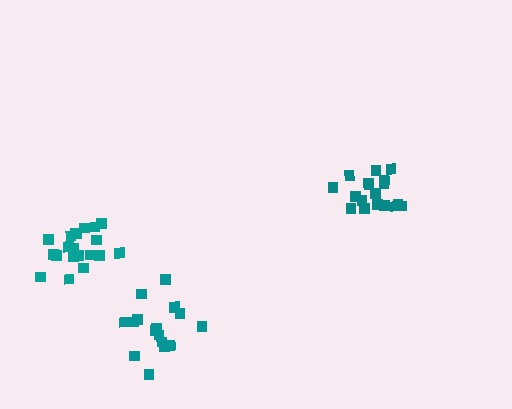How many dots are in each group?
Group 1: 18 dots, Group 2: 16 dots, Group 3: 20 dots (54 total).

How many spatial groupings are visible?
There are 3 spatial groupings.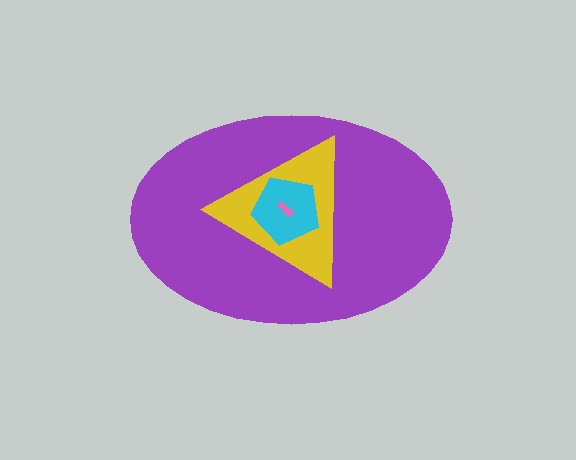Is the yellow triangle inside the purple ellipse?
Yes.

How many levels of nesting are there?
4.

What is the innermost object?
The pink arrow.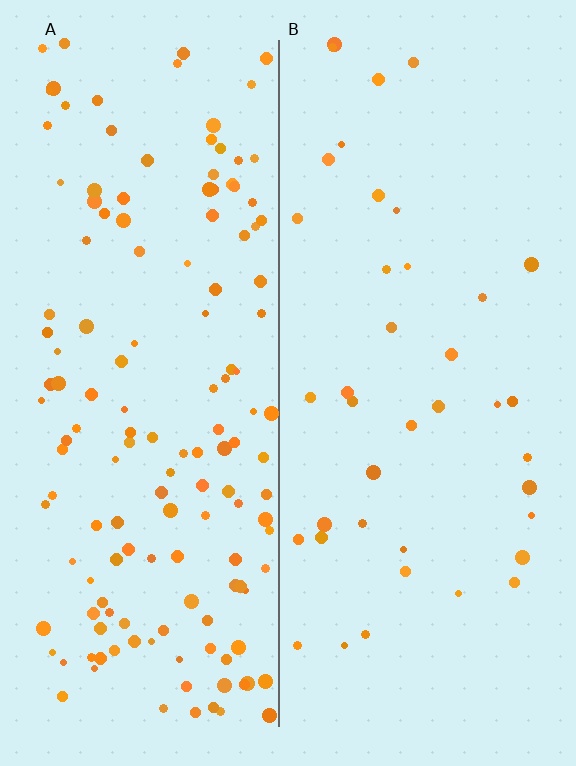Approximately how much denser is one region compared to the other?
Approximately 3.6× — region A over region B.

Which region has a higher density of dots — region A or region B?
A (the left).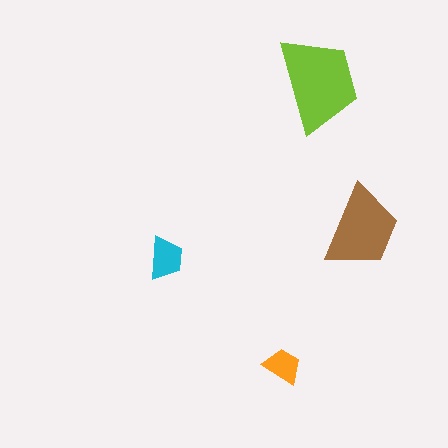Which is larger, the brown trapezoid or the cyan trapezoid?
The brown one.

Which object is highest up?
The lime trapezoid is topmost.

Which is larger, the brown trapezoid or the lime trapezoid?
The lime one.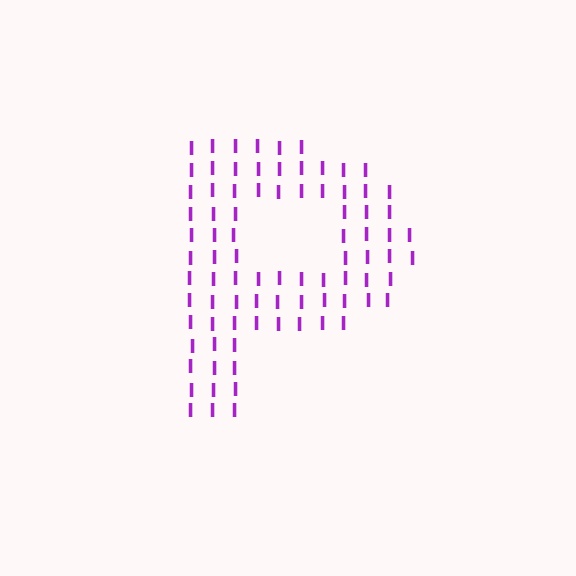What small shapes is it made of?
It is made of small letter I's.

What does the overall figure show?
The overall figure shows the letter P.